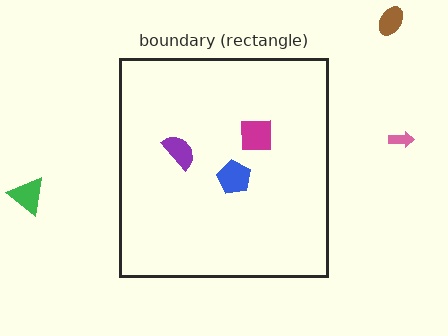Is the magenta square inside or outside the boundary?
Inside.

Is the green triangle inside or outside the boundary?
Outside.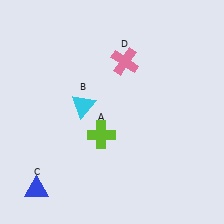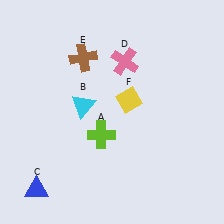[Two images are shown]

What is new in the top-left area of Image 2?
A brown cross (E) was added in the top-left area of Image 2.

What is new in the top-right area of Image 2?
A yellow diamond (F) was added in the top-right area of Image 2.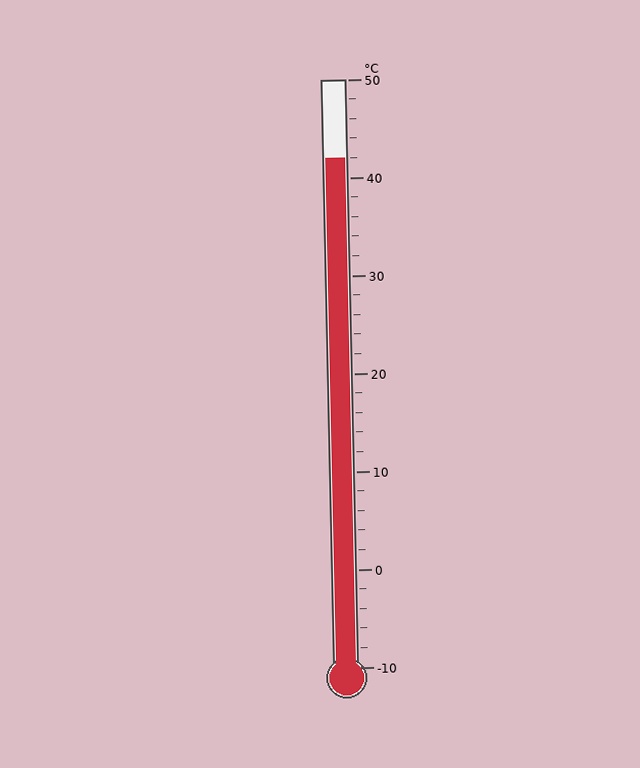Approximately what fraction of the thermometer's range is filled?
The thermometer is filled to approximately 85% of its range.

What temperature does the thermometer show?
The thermometer shows approximately 42°C.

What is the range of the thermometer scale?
The thermometer scale ranges from -10°C to 50°C.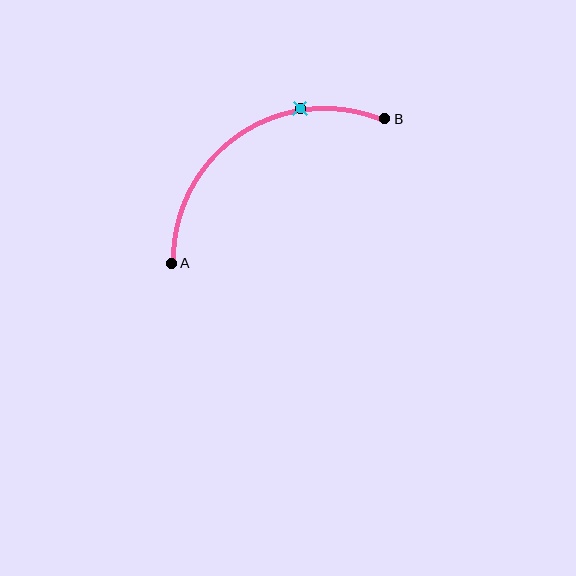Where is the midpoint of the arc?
The arc midpoint is the point on the curve farthest from the straight line joining A and B. It sits above and to the left of that line.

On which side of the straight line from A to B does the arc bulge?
The arc bulges above and to the left of the straight line connecting A and B.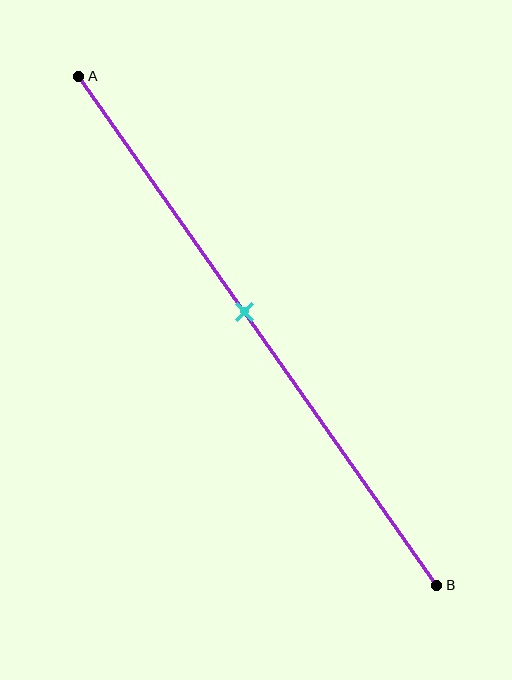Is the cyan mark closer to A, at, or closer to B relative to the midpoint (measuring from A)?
The cyan mark is closer to point A than the midpoint of segment AB.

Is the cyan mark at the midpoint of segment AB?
No, the mark is at about 45% from A, not at the 50% midpoint.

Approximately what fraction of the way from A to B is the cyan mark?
The cyan mark is approximately 45% of the way from A to B.